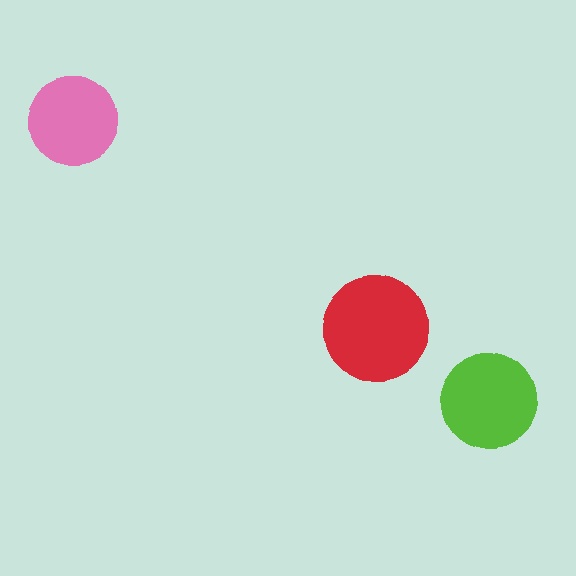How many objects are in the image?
There are 3 objects in the image.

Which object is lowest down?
The lime circle is bottommost.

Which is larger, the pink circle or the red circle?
The red one.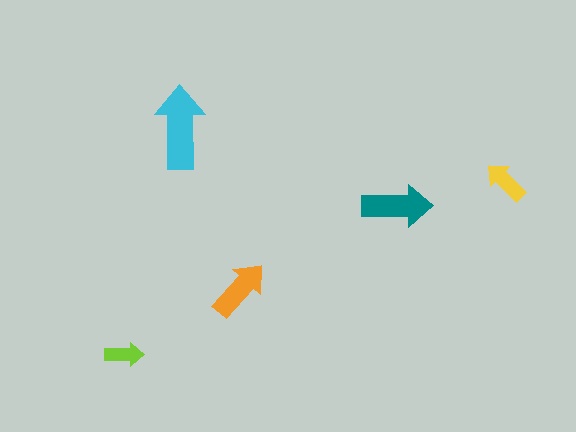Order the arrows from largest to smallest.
the cyan one, the teal one, the orange one, the yellow one, the lime one.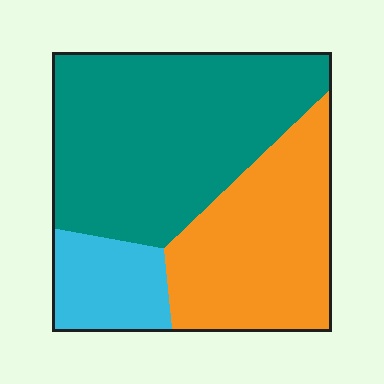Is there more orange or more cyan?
Orange.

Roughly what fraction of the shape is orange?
Orange takes up between a quarter and a half of the shape.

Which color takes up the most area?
Teal, at roughly 50%.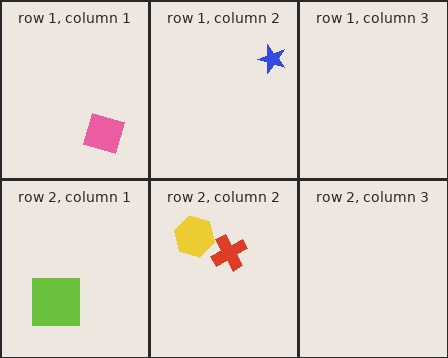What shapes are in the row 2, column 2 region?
The yellow hexagon, the red cross.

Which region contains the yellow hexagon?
The row 2, column 2 region.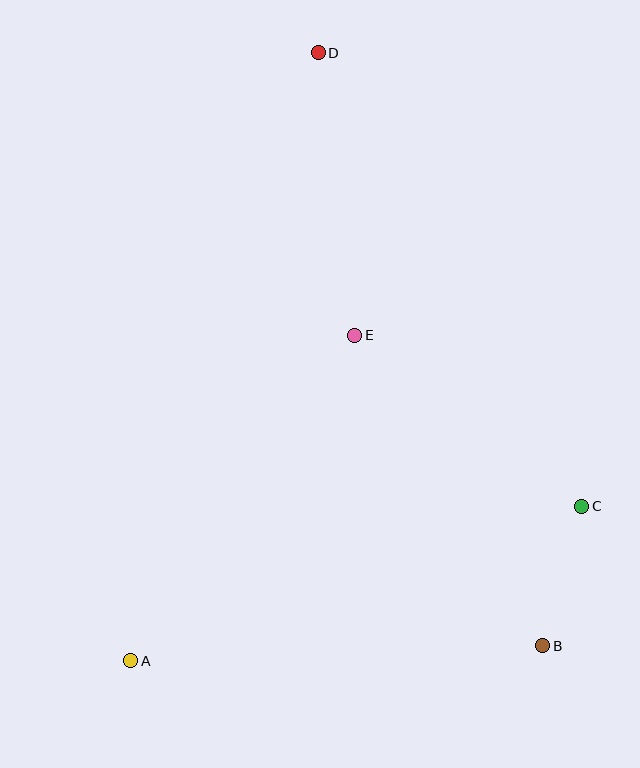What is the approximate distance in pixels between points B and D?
The distance between B and D is approximately 634 pixels.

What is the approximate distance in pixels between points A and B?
The distance between A and B is approximately 412 pixels.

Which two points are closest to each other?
Points B and C are closest to each other.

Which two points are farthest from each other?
Points A and D are farthest from each other.